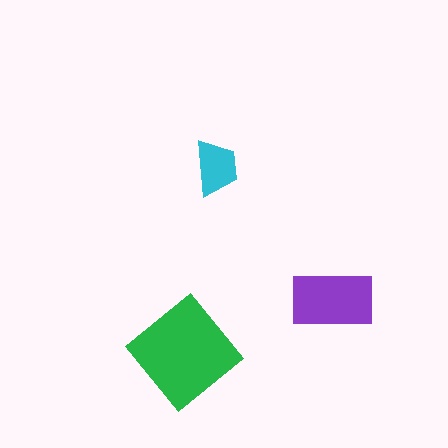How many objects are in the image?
There are 3 objects in the image.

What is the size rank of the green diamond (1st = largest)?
1st.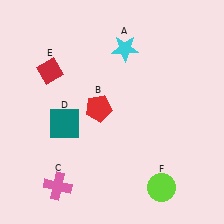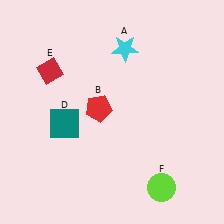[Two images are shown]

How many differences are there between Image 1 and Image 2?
There is 1 difference between the two images.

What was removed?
The pink cross (C) was removed in Image 2.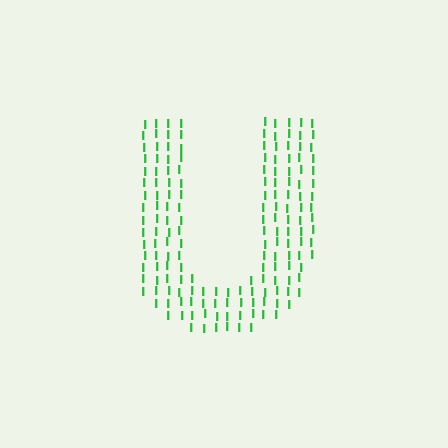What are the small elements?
The small elements are letter I's.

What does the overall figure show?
The overall figure shows the letter U.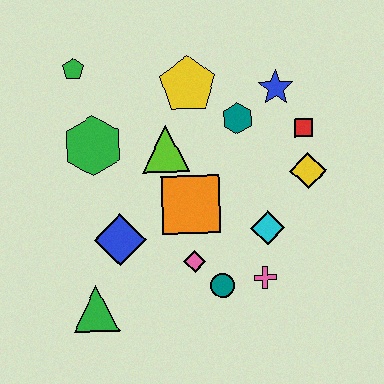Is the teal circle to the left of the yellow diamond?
Yes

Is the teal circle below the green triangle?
No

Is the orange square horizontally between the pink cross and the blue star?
No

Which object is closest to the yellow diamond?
The red square is closest to the yellow diamond.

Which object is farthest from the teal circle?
The green pentagon is farthest from the teal circle.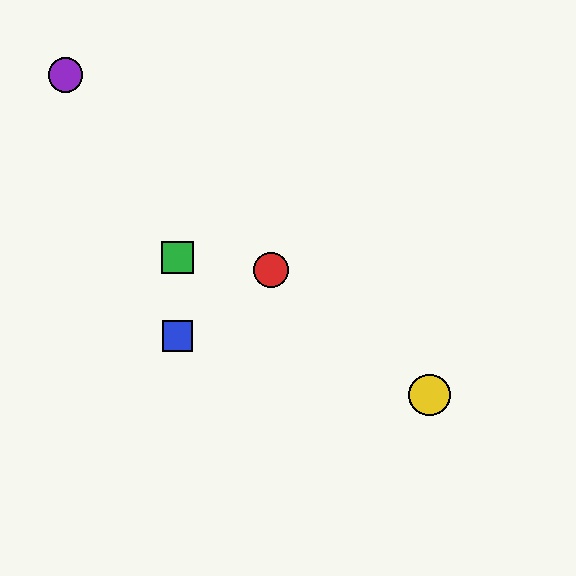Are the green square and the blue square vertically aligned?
Yes, both are at x≈178.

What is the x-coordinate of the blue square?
The blue square is at x≈178.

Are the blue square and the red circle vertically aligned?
No, the blue square is at x≈178 and the red circle is at x≈271.